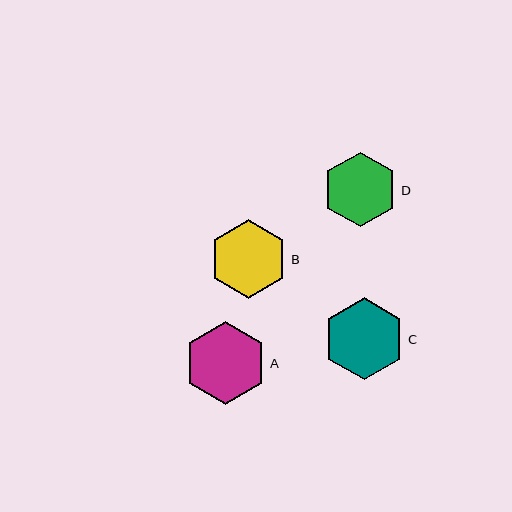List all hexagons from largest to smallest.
From largest to smallest: A, C, B, D.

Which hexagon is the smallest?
Hexagon D is the smallest with a size of approximately 75 pixels.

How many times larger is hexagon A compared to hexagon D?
Hexagon A is approximately 1.1 times the size of hexagon D.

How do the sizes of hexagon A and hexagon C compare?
Hexagon A and hexagon C are approximately the same size.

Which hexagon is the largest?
Hexagon A is the largest with a size of approximately 83 pixels.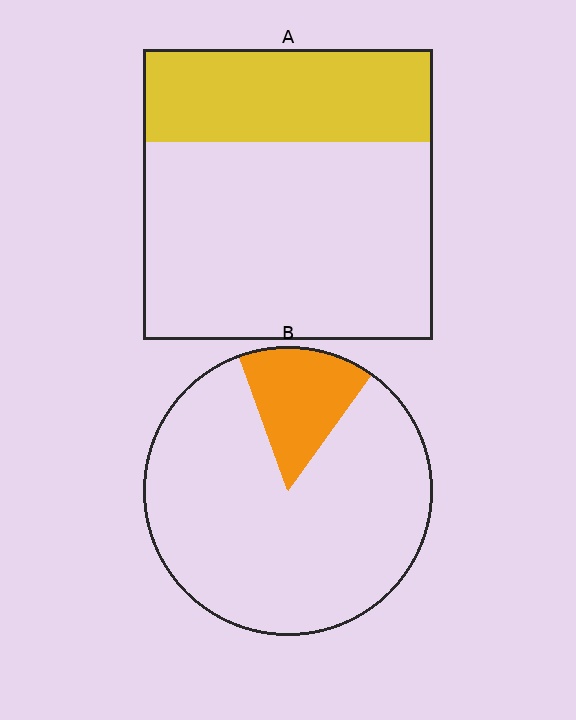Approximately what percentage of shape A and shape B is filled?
A is approximately 30% and B is approximately 15%.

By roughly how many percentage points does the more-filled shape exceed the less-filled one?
By roughly 15 percentage points (A over B).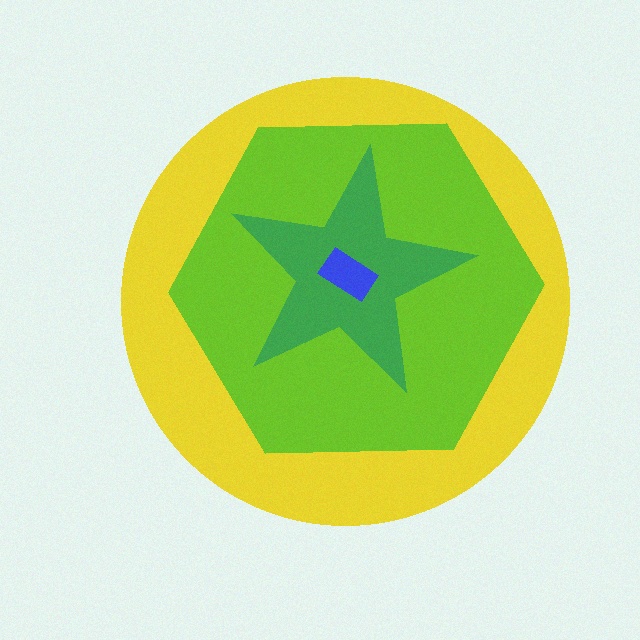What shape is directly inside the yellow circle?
The lime hexagon.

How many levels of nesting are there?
4.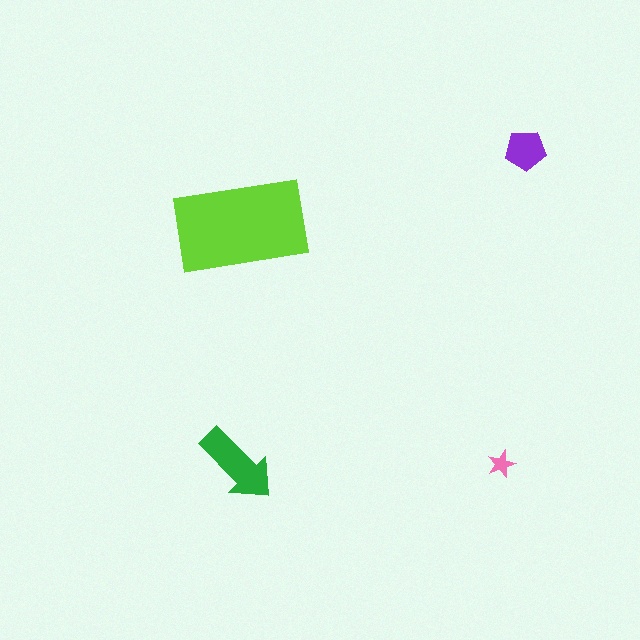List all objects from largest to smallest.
The lime rectangle, the green arrow, the purple pentagon, the pink star.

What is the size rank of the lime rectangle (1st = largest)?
1st.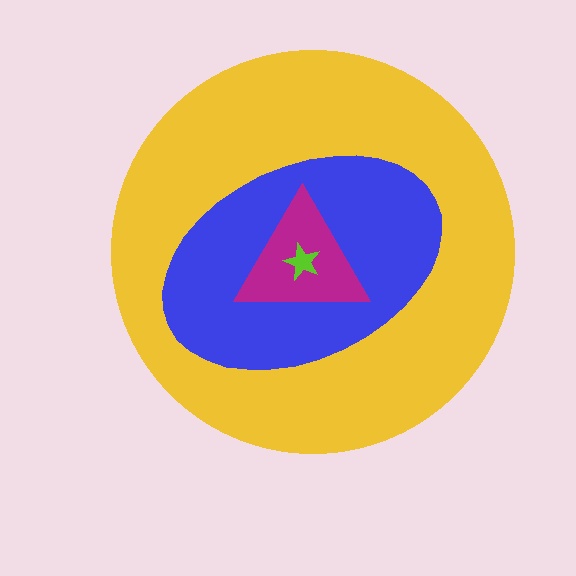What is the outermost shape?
The yellow circle.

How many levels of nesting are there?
4.